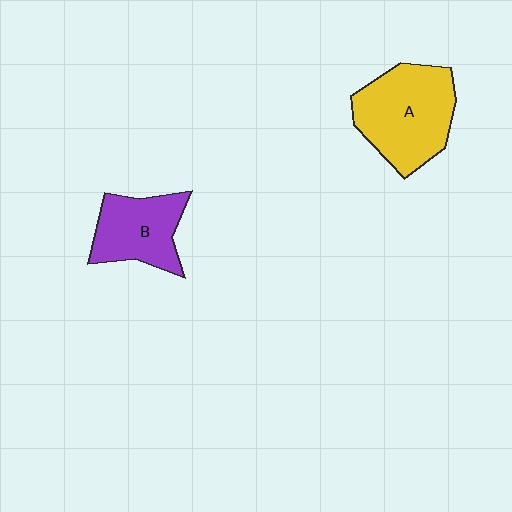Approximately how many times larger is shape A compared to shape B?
Approximately 1.4 times.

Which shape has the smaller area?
Shape B (purple).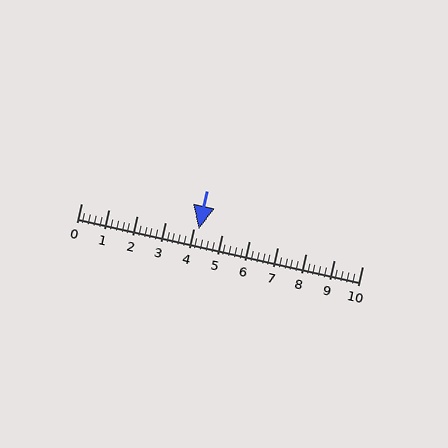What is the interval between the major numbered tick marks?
The major tick marks are spaced 1 units apart.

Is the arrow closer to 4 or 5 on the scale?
The arrow is closer to 4.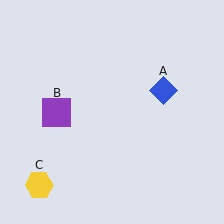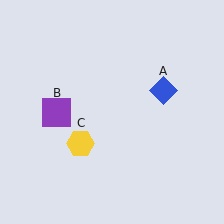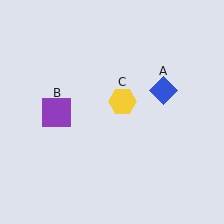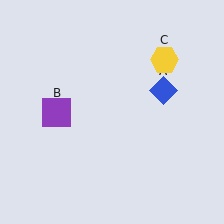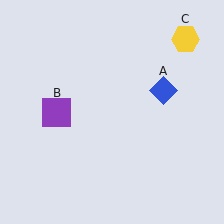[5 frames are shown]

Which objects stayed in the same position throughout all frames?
Blue diamond (object A) and purple square (object B) remained stationary.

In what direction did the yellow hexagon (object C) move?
The yellow hexagon (object C) moved up and to the right.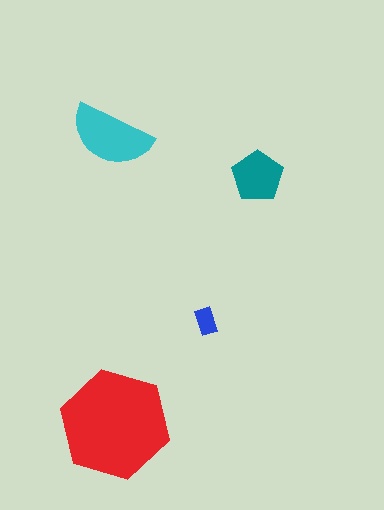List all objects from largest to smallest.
The red hexagon, the cyan semicircle, the teal pentagon, the blue rectangle.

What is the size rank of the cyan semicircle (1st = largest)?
2nd.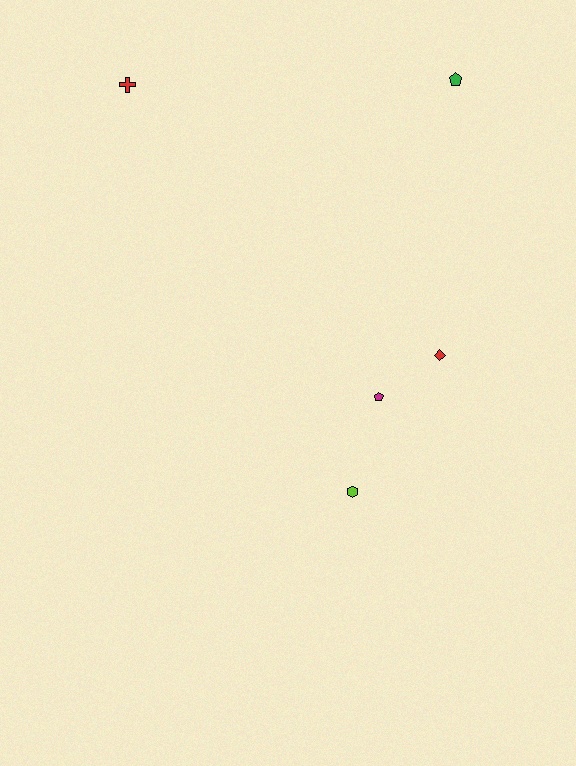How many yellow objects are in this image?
There are no yellow objects.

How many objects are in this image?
There are 5 objects.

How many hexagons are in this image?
There is 1 hexagon.